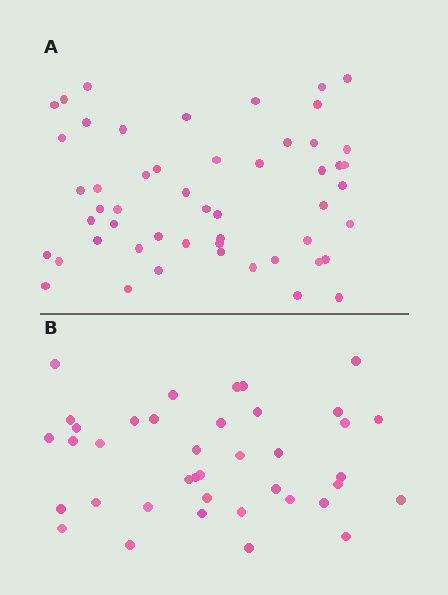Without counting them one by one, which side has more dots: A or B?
Region A (the top region) has more dots.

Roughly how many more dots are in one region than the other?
Region A has approximately 15 more dots than region B.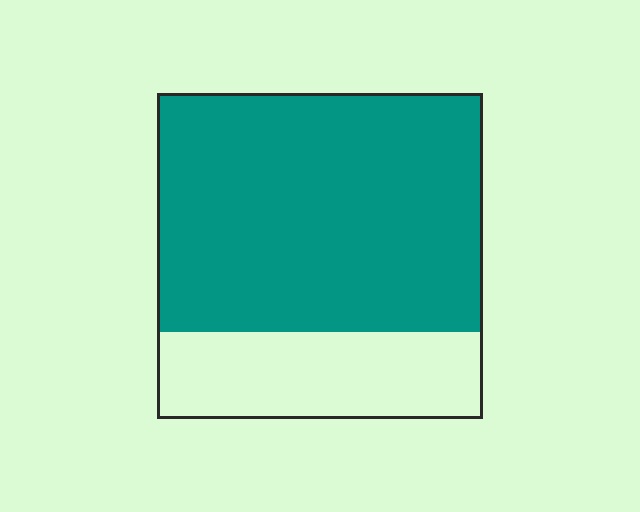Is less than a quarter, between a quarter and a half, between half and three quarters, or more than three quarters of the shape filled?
Between half and three quarters.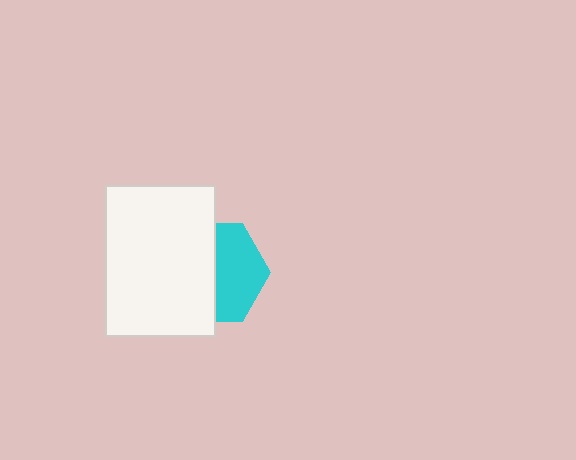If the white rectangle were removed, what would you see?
You would see the complete cyan hexagon.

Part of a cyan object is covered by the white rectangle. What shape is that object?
It is a hexagon.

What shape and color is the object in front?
The object in front is a white rectangle.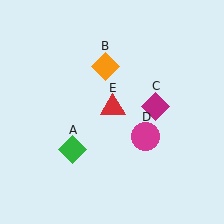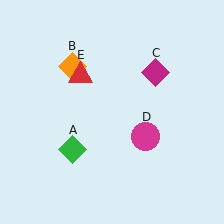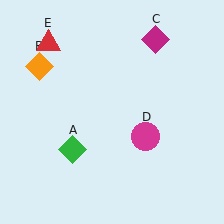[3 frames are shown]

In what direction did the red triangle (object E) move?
The red triangle (object E) moved up and to the left.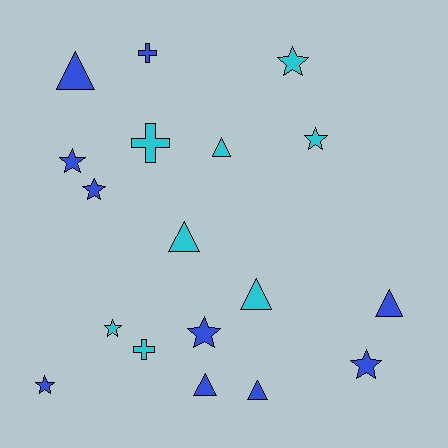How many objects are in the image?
There are 18 objects.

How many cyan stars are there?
There are 3 cyan stars.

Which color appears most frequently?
Blue, with 10 objects.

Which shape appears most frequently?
Star, with 8 objects.